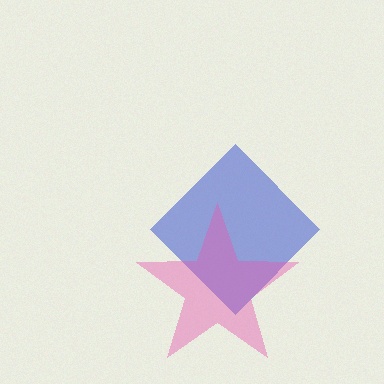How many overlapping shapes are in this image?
There are 2 overlapping shapes in the image.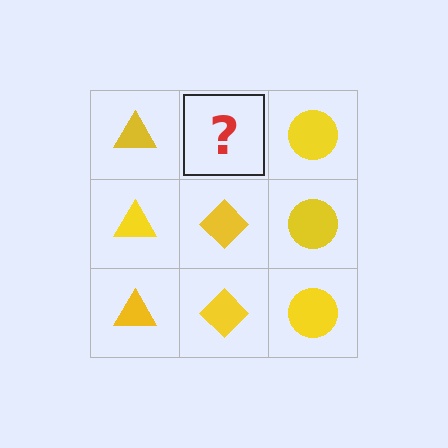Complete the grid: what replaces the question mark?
The question mark should be replaced with a yellow diamond.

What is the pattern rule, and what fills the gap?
The rule is that each column has a consistent shape. The gap should be filled with a yellow diamond.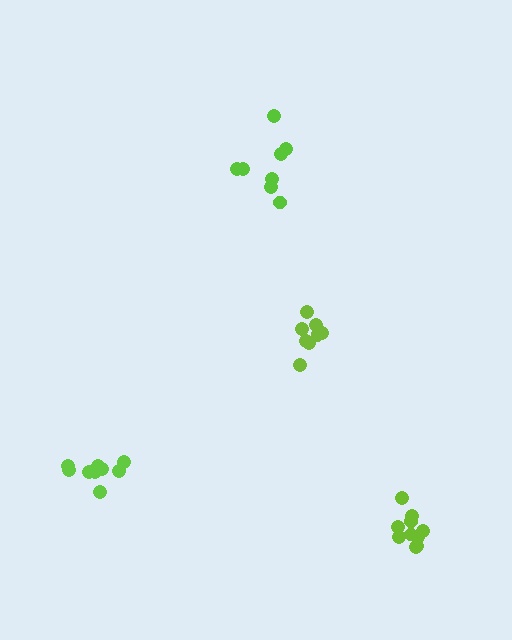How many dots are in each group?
Group 1: 9 dots, Group 2: 10 dots, Group 3: 8 dots, Group 4: 8 dots (35 total).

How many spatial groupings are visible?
There are 4 spatial groupings.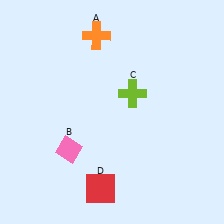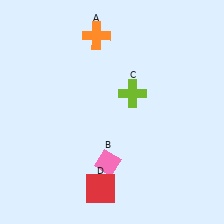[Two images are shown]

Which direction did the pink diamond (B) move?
The pink diamond (B) moved right.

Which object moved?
The pink diamond (B) moved right.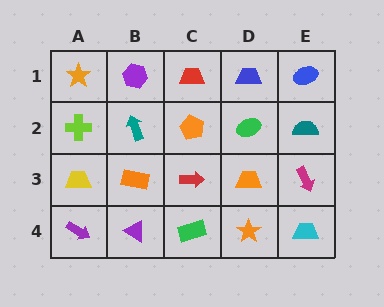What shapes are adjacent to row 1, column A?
A lime cross (row 2, column A), a purple hexagon (row 1, column B).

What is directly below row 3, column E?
A cyan trapezoid.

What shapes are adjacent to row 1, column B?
A teal arrow (row 2, column B), an orange star (row 1, column A), a red trapezoid (row 1, column C).